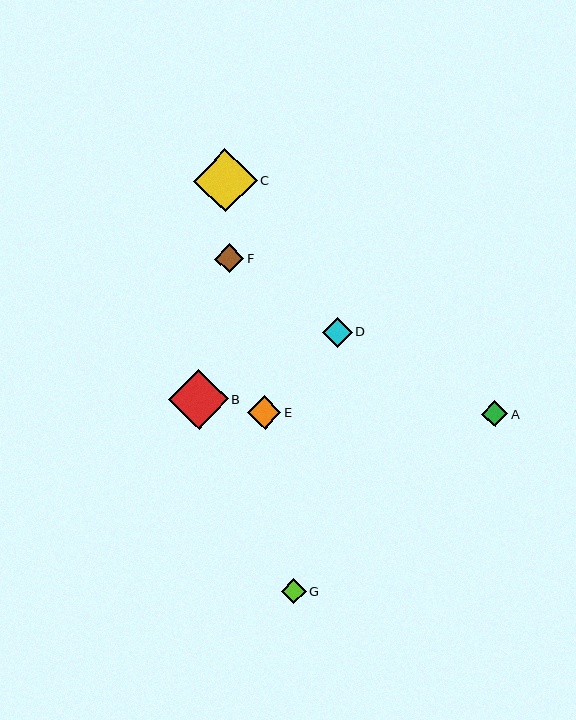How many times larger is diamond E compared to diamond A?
Diamond E is approximately 1.3 times the size of diamond A.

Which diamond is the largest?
Diamond C is the largest with a size of approximately 64 pixels.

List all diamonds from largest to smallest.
From largest to smallest: C, B, E, D, F, A, G.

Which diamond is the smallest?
Diamond G is the smallest with a size of approximately 25 pixels.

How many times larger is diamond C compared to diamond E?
Diamond C is approximately 1.9 times the size of diamond E.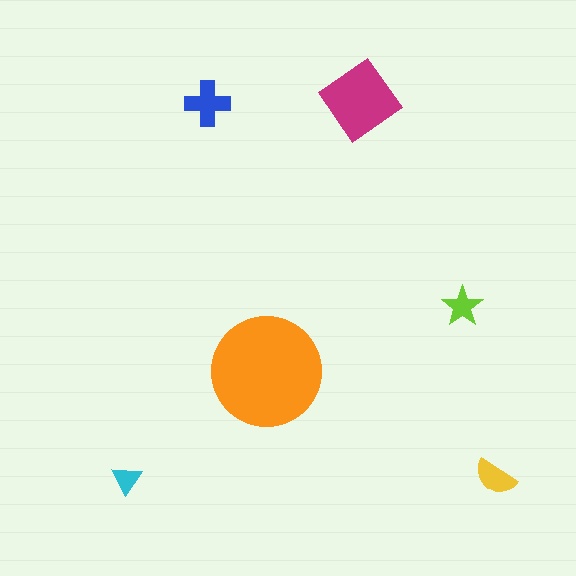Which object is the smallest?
The cyan triangle.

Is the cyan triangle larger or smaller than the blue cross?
Smaller.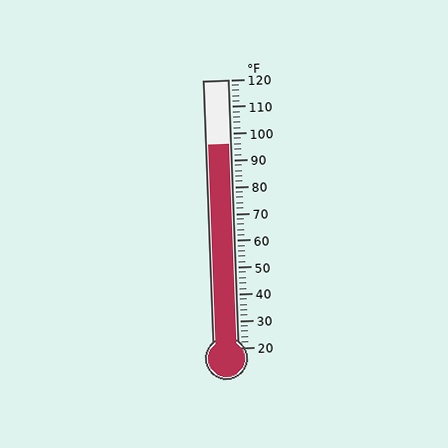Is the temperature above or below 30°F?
The temperature is above 30°F.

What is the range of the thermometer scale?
The thermometer scale ranges from 20°F to 120°F.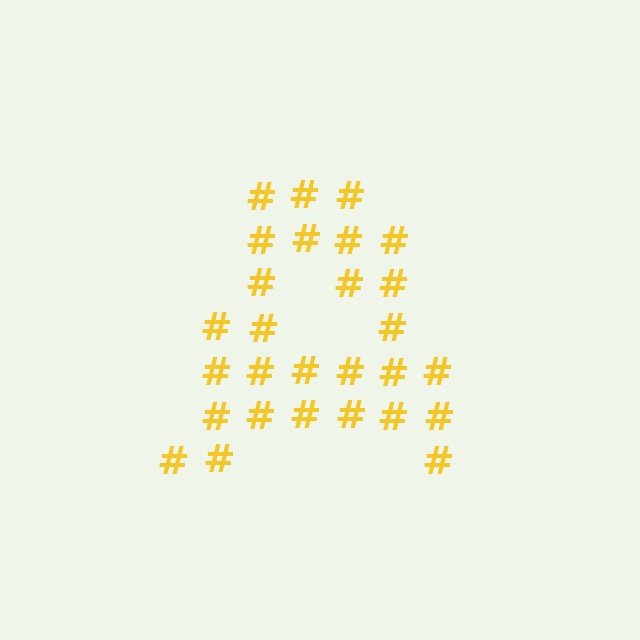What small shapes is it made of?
It is made of small hash symbols.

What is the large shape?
The large shape is the letter A.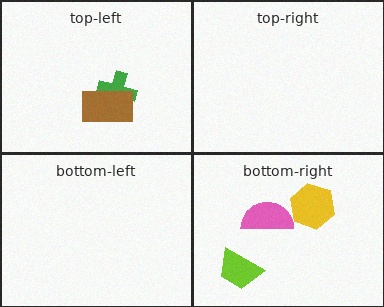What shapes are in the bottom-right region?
The yellow hexagon, the pink semicircle, the lime trapezoid.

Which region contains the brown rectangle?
The top-left region.